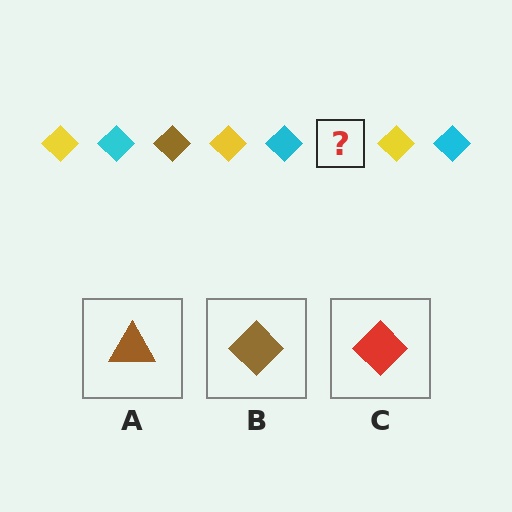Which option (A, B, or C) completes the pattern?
B.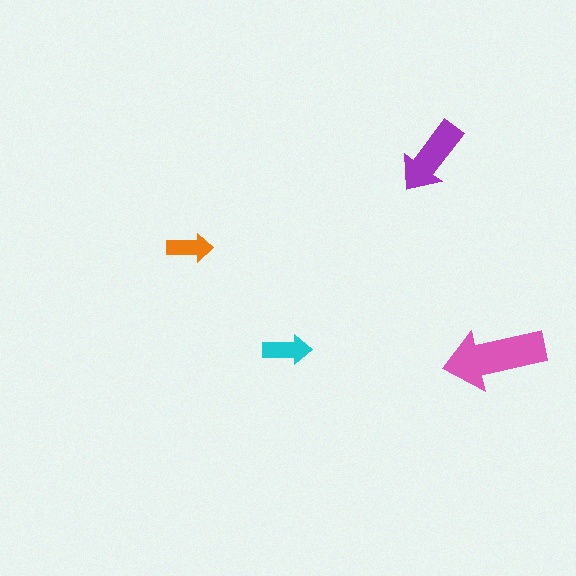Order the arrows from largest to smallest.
the pink one, the purple one, the cyan one, the orange one.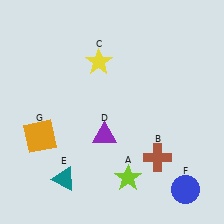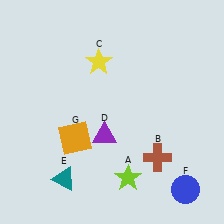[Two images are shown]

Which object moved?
The orange square (G) moved right.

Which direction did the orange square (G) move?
The orange square (G) moved right.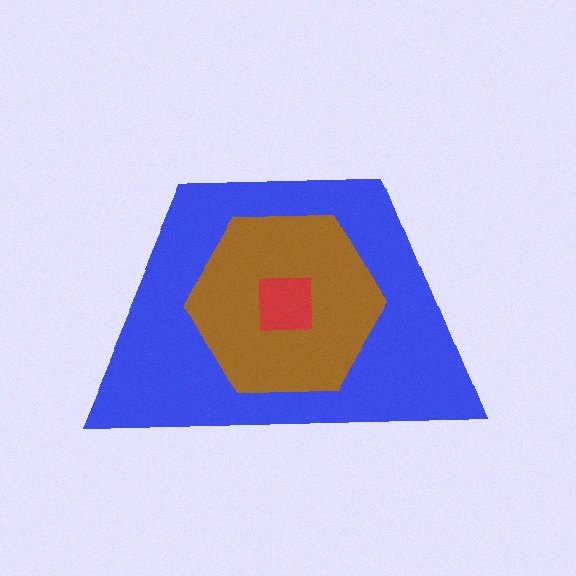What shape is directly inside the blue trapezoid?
The brown hexagon.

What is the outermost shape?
The blue trapezoid.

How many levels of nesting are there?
3.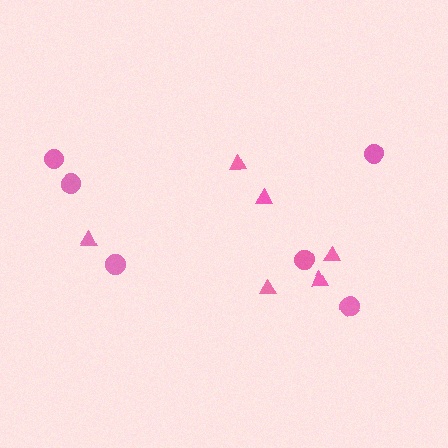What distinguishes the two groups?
There are 2 groups: one group of triangles (6) and one group of circles (6).